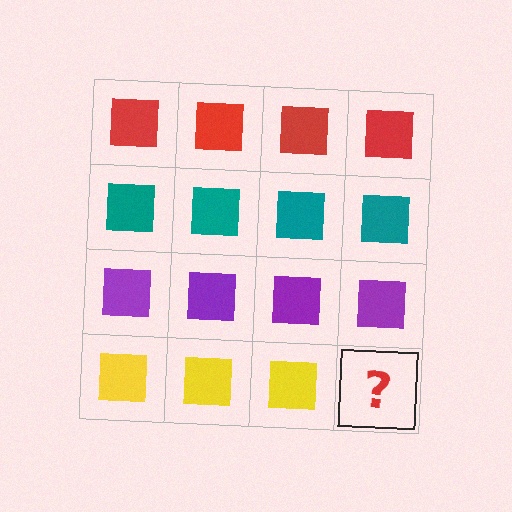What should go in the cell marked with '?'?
The missing cell should contain a yellow square.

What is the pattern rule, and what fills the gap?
The rule is that each row has a consistent color. The gap should be filled with a yellow square.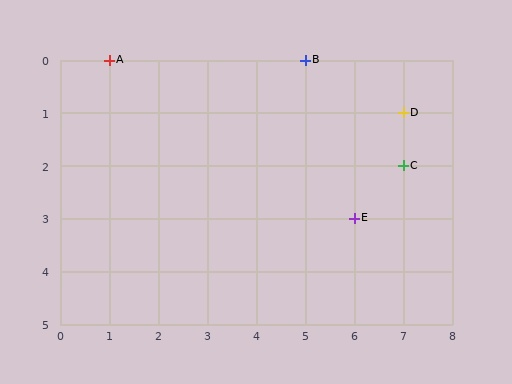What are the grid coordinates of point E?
Point E is at grid coordinates (6, 3).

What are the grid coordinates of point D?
Point D is at grid coordinates (7, 1).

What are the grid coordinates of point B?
Point B is at grid coordinates (5, 0).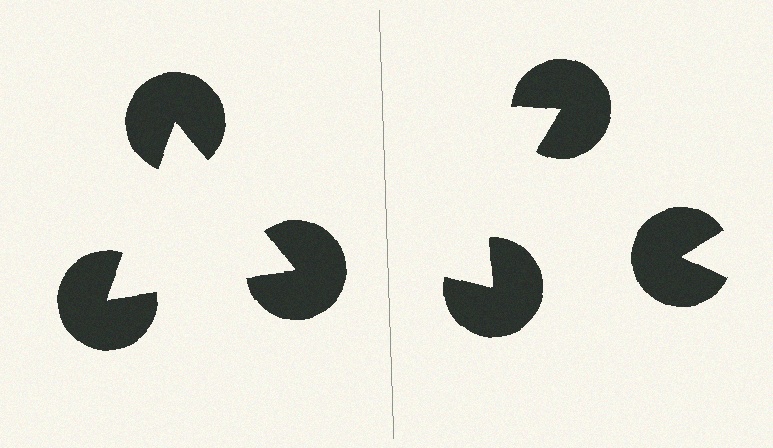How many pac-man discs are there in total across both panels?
6 — 3 on each side.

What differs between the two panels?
The pac-man discs are positioned identically on both sides; only the wedge orientations differ. On the left they align to a triangle; on the right they are misaligned.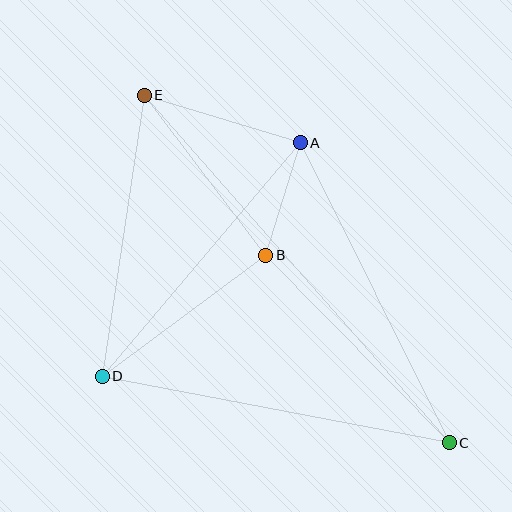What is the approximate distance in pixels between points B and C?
The distance between B and C is approximately 263 pixels.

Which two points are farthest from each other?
Points C and E are farthest from each other.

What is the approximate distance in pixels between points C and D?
The distance between C and D is approximately 353 pixels.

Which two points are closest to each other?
Points A and B are closest to each other.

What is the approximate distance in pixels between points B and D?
The distance between B and D is approximately 203 pixels.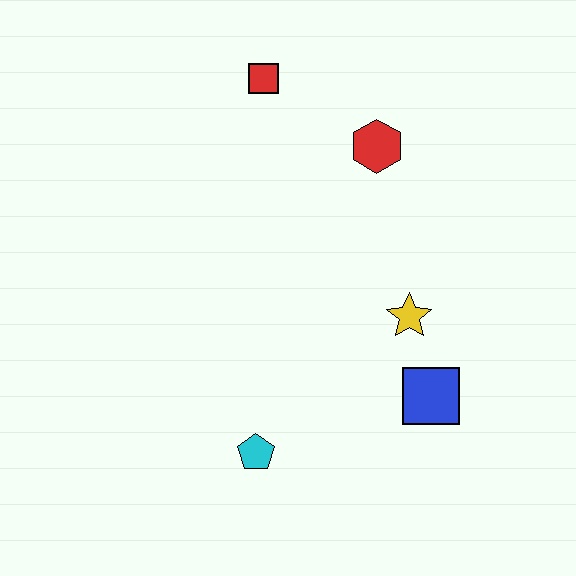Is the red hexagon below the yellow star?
No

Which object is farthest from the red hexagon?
The cyan pentagon is farthest from the red hexagon.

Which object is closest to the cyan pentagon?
The blue square is closest to the cyan pentagon.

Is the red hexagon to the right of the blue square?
No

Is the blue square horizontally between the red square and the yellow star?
No